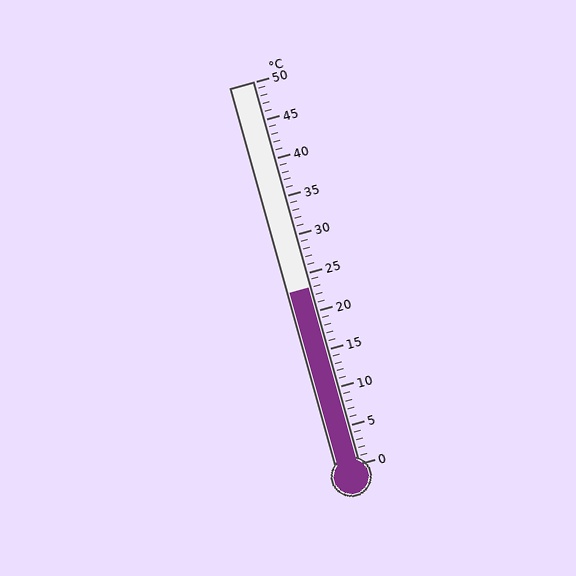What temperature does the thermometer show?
The thermometer shows approximately 23°C.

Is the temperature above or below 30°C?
The temperature is below 30°C.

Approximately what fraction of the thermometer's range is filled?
The thermometer is filled to approximately 45% of its range.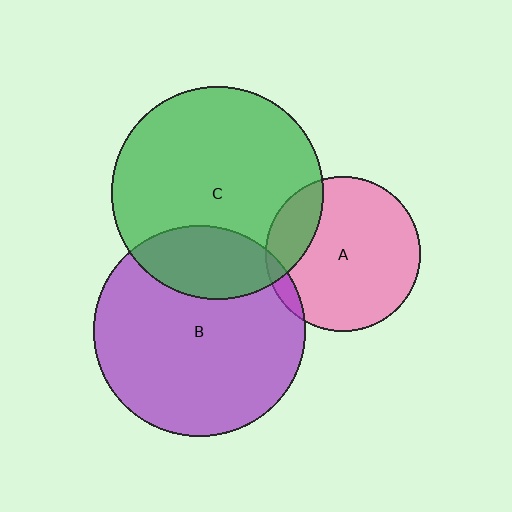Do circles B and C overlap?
Yes.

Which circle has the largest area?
Circle C (green).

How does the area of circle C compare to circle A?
Approximately 1.9 times.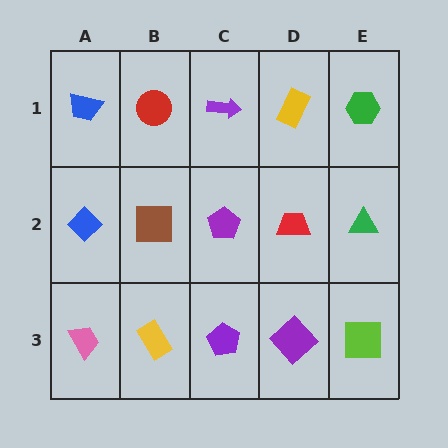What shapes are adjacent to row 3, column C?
A purple pentagon (row 2, column C), a yellow rectangle (row 3, column B), a purple diamond (row 3, column D).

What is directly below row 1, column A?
A blue diamond.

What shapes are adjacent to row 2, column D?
A yellow rectangle (row 1, column D), a purple diamond (row 3, column D), a purple pentagon (row 2, column C), a green triangle (row 2, column E).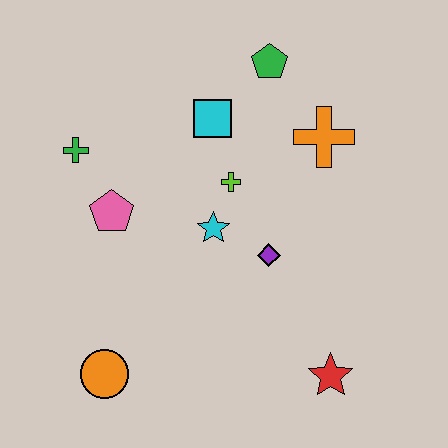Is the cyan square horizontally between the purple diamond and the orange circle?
Yes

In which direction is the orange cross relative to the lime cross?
The orange cross is to the right of the lime cross.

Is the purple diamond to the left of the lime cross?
No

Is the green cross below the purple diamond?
No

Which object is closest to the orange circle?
The pink pentagon is closest to the orange circle.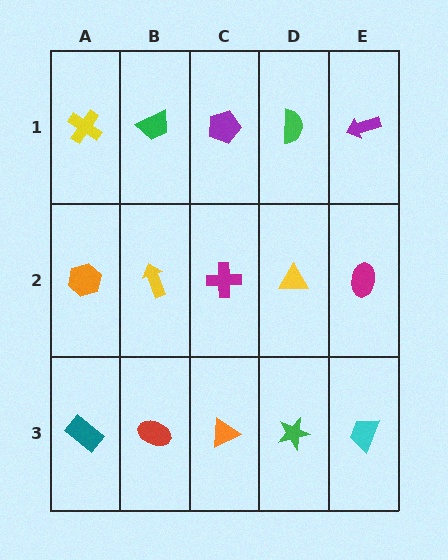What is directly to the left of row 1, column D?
A purple pentagon.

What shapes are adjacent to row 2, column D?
A green semicircle (row 1, column D), a green star (row 3, column D), a magenta cross (row 2, column C), a magenta ellipse (row 2, column E).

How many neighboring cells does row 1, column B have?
3.